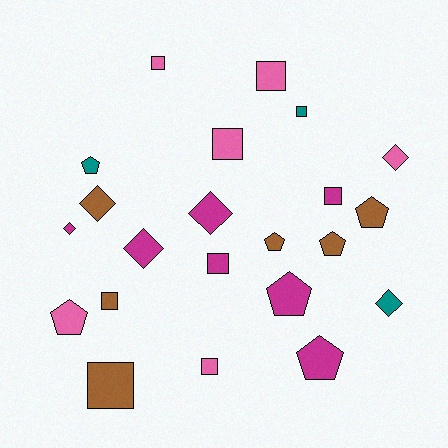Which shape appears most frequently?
Square, with 9 objects.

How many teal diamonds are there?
There is 1 teal diamond.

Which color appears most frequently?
Magenta, with 7 objects.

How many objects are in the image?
There are 22 objects.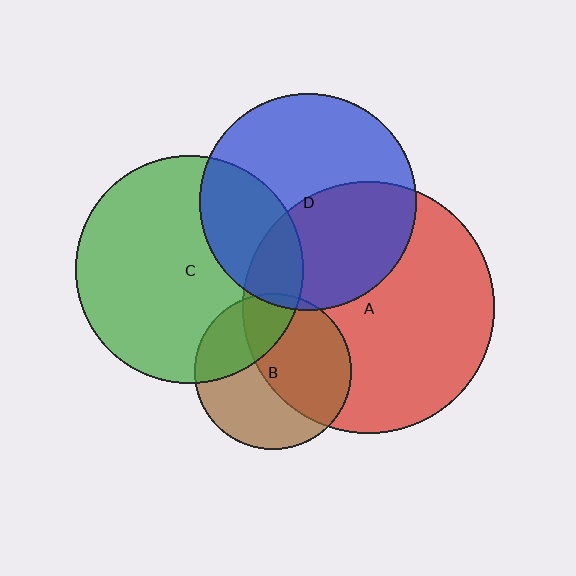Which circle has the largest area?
Circle A (red).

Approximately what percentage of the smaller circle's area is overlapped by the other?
Approximately 30%.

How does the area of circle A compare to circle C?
Approximately 1.2 times.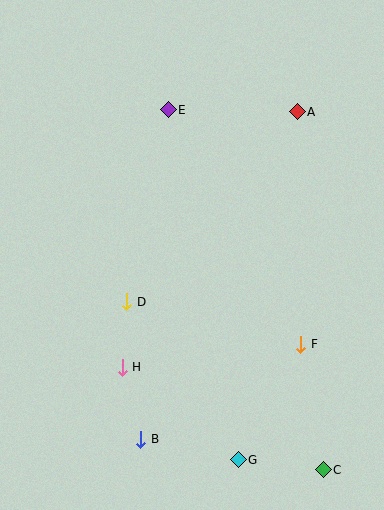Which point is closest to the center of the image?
Point D at (127, 302) is closest to the center.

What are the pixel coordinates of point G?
Point G is at (238, 460).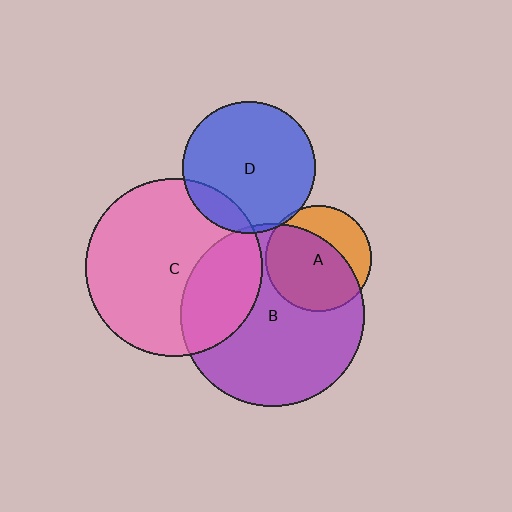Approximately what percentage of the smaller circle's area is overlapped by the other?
Approximately 65%.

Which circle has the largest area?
Circle B (purple).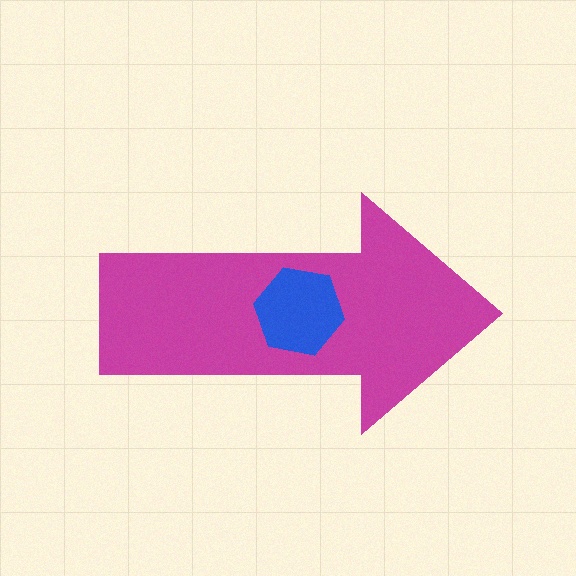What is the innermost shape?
The blue hexagon.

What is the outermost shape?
The magenta arrow.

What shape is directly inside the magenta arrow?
The blue hexagon.